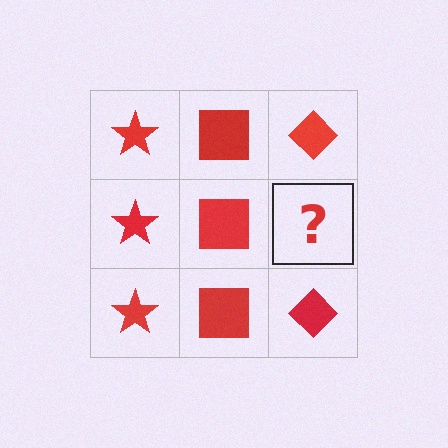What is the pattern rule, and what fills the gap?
The rule is that each column has a consistent shape. The gap should be filled with a red diamond.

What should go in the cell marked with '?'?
The missing cell should contain a red diamond.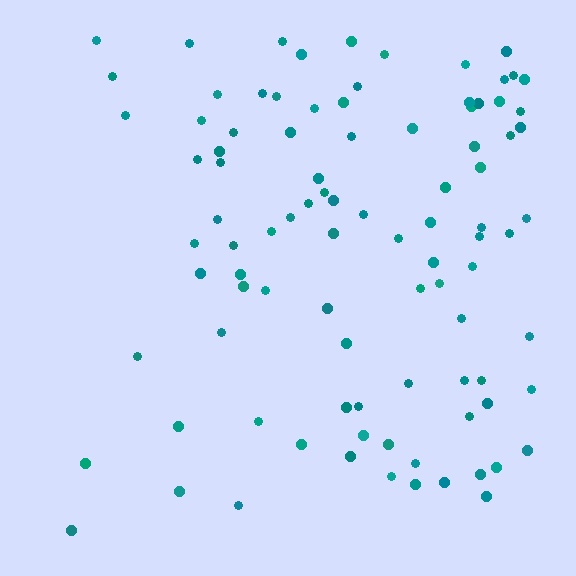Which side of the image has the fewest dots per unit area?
The left.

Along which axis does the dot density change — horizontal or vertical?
Horizontal.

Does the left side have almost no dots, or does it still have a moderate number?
Still a moderate number, just noticeably fewer than the right.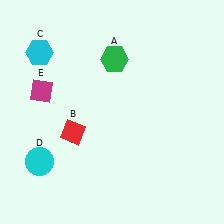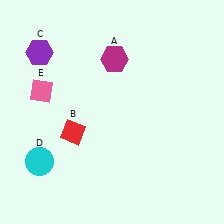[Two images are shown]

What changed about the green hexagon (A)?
In Image 1, A is green. In Image 2, it changed to magenta.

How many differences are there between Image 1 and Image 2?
There are 3 differences between the two images.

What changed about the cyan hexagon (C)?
In Image 1, C is cyan. In Image 2, it changed to purple.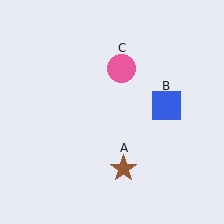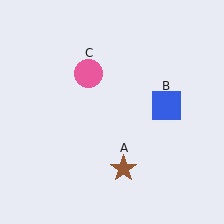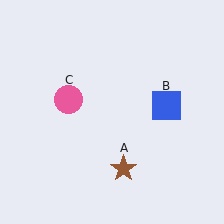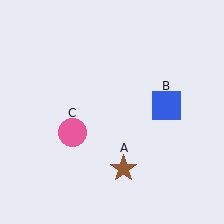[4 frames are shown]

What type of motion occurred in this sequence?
The pink circle (object C) rotated counterclockwise around the center of the scene.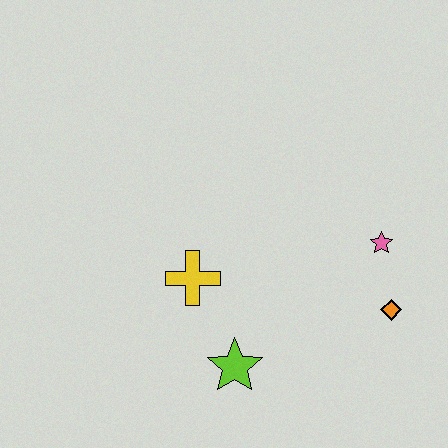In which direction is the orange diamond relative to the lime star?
The orange diamond is to the right of the lime star.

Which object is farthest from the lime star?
The pink star is farthest from the lime star.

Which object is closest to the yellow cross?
The lime star is closest to the yellow cross.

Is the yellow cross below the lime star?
No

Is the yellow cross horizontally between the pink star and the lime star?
No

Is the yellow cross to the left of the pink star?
Yes